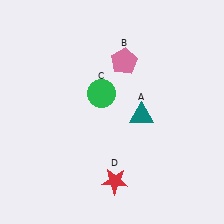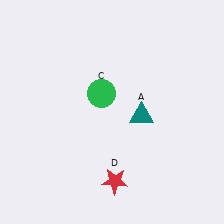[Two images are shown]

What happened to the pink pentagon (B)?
The pink pentagon (B) was removed in Image 2. It was in the top-right area of Image 1.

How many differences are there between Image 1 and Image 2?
There is 1 difference between the two images.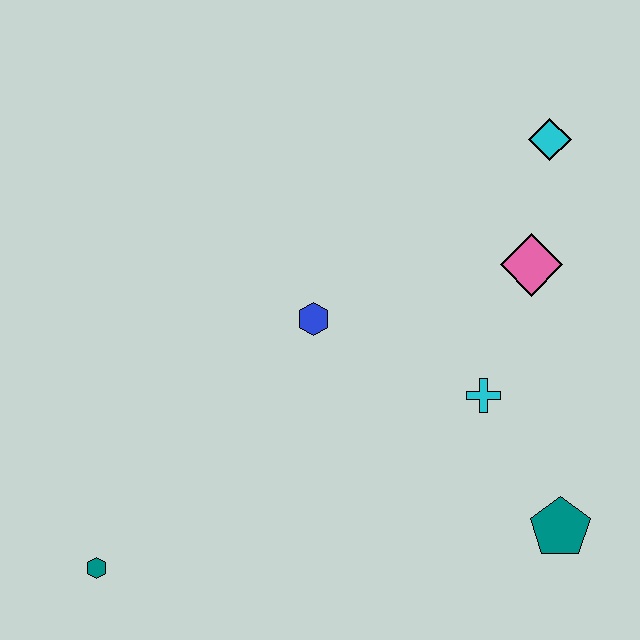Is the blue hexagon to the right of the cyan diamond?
No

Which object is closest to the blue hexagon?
The cyan cross is closest to the blue hexagon.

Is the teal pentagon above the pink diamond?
No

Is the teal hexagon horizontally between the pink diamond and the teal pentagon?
No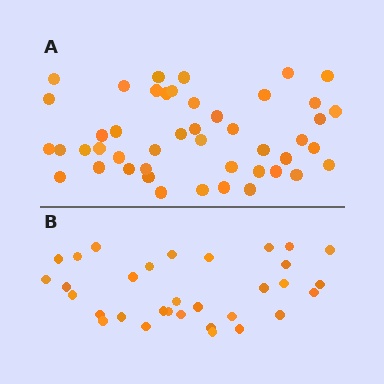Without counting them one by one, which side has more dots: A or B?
Region A (the top region) has more dots.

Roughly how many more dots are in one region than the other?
Region A has approximately 15 more dots than region B.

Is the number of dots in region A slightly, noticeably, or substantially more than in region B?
Region A has noticeably more, but not dramatically so. The ratio is roughly 1.4 to 1.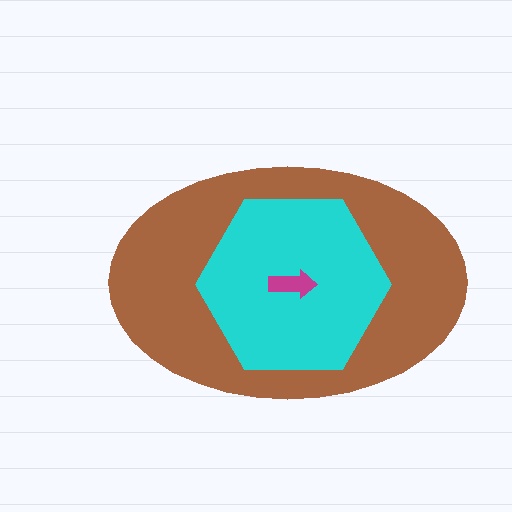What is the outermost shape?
The brown ellipse.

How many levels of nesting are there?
3.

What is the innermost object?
The magenta arrow.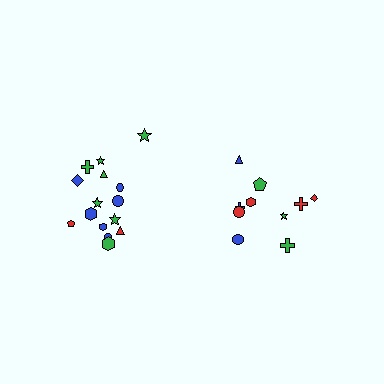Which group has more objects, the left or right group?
The left group.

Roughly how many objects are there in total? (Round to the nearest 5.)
Roughly 25 objects in total.